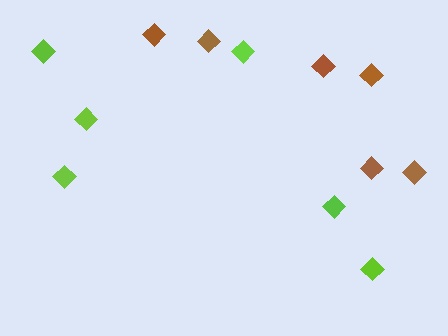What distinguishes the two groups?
There are 2 groups: one group of brown diamonds (6) and one group of lime diamonds (6).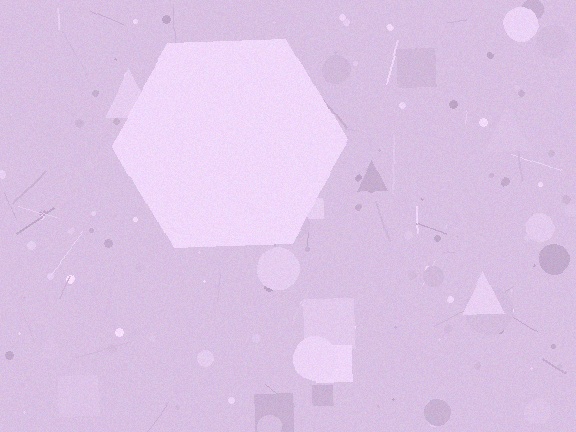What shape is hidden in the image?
A hexagon is hidden in the image.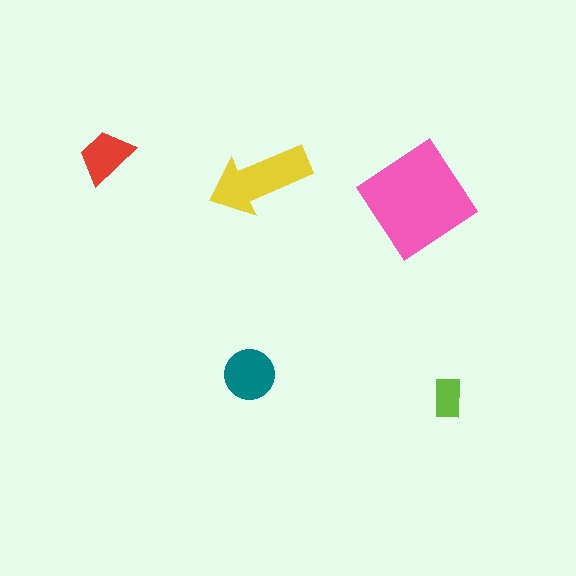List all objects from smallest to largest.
The lime rectangle, the red trapezoid, the teal circle, the yellow arrow, the pink diamond.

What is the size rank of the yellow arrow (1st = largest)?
2nd.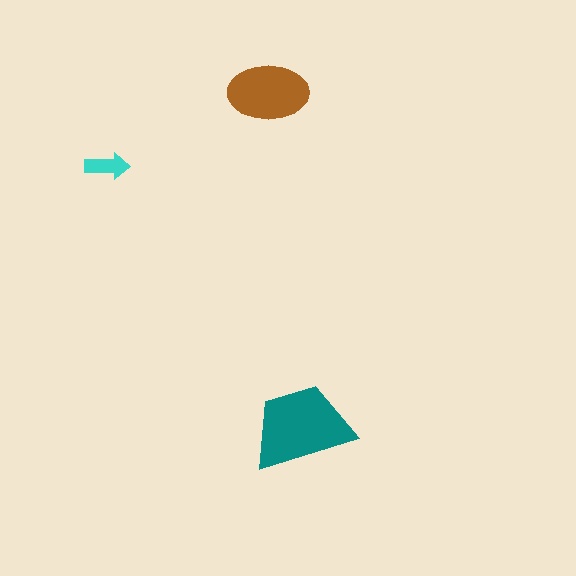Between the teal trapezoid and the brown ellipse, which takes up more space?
The teal trapezoid.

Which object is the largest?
The teal trapezoid.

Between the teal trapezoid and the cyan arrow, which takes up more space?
The teal trapezoid.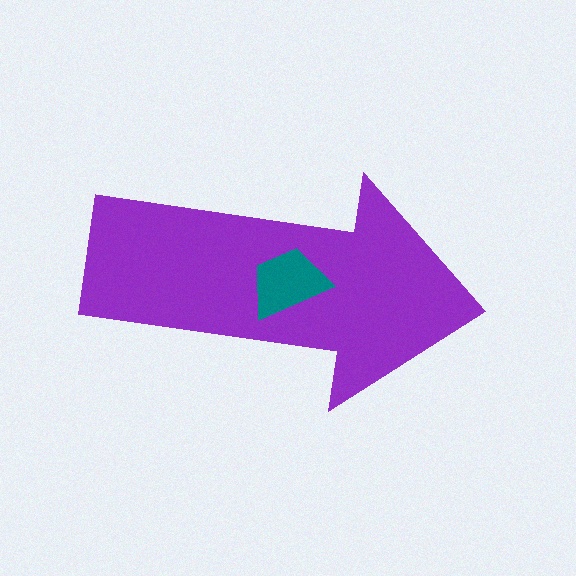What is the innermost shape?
The teal trapezoid.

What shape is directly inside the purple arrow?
The teal trapezoid.